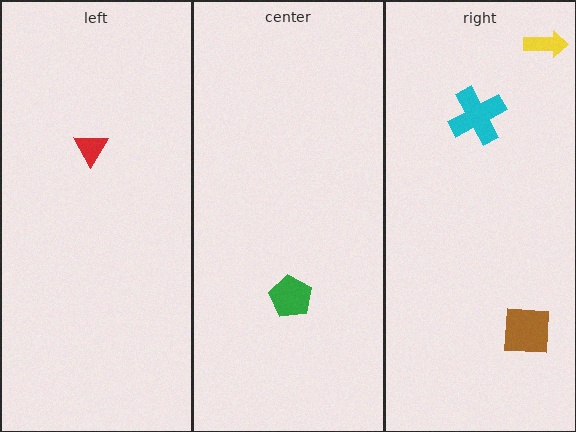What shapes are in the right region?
The cyan cross, the yellow arrow, the brown square.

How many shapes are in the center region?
1.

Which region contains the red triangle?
The left region.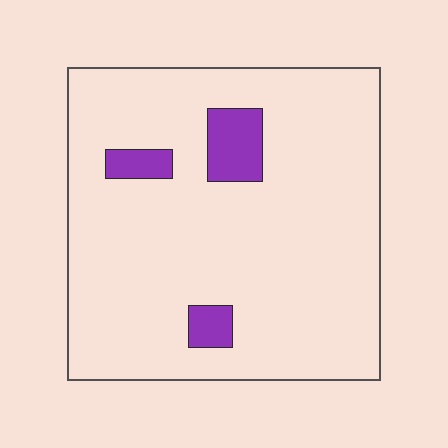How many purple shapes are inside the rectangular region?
3.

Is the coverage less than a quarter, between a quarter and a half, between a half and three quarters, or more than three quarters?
Less than a quarter.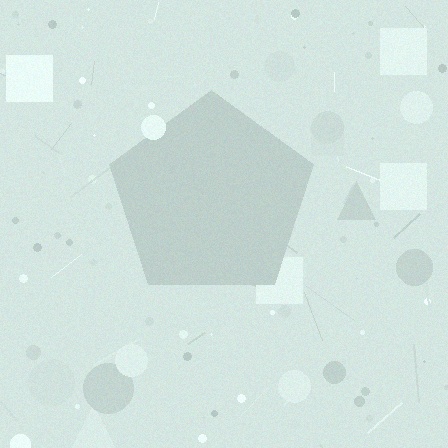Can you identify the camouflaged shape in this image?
The camouflaged shape is a pentagon.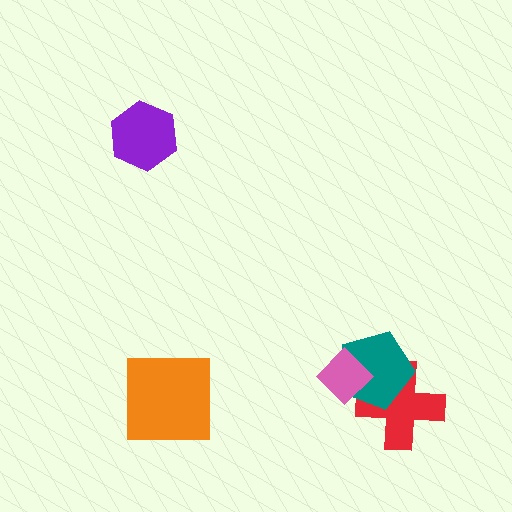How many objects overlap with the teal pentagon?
2 objects overlap with the teal pentagon.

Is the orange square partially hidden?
No, no other shape covers it.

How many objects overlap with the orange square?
0 objects overlap with the orange square.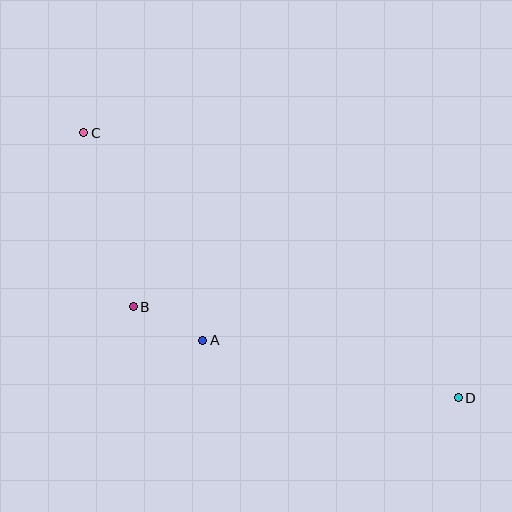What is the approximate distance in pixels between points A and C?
The distance between A and C is approximately 239 pixels.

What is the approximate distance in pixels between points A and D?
The distance between A and D is approximately 262 pixels.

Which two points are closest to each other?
Points A and B are closest to each other.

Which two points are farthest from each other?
Points C and D are farthest from each other.